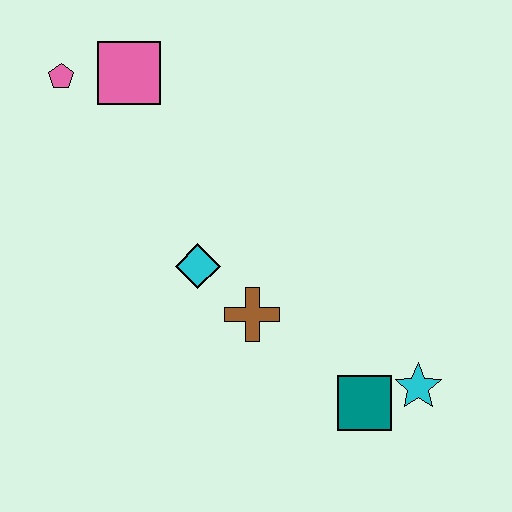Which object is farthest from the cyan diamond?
The cyan star is farthest from the cyan diamond.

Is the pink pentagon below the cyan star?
No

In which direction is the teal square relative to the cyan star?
The teal square is to the left of the cyan star.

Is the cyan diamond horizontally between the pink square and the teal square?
Yes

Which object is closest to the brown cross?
The cyan diamond is closest to the brown cross.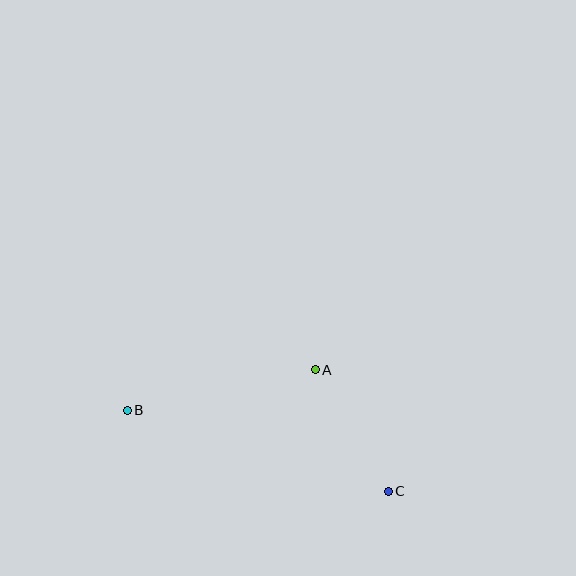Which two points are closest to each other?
Points A and C are closest to each other.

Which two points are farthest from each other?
Points B and C are farthest from each other.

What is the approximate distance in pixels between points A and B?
The distance between A and B is approximately 192 pixels.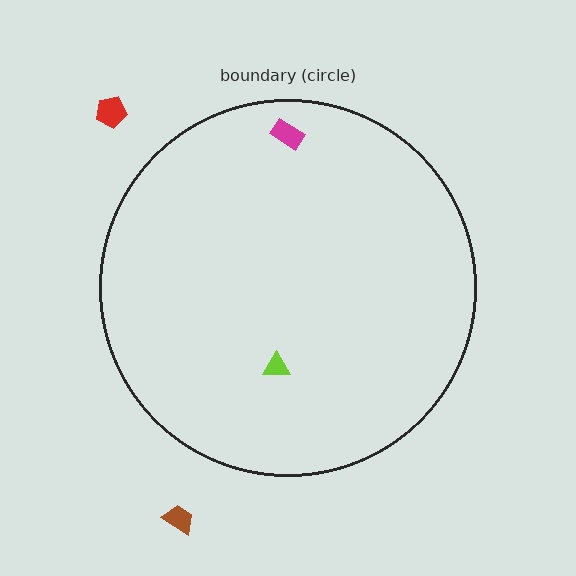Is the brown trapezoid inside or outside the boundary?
Outside.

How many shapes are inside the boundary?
2 inside, 2 outside.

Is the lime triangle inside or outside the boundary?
Inside.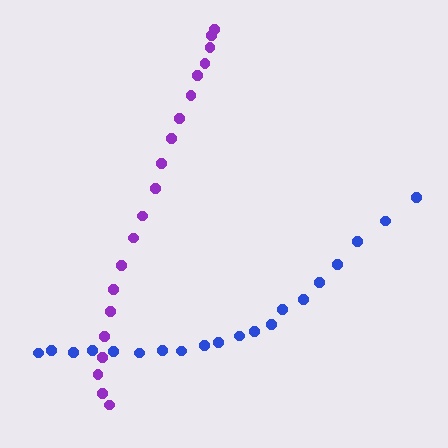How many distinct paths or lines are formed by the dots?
There are 2 distinct paths.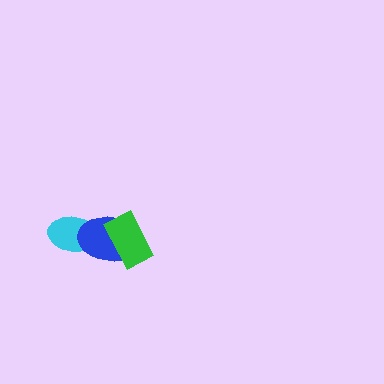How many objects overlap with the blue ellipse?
2 objects overlap with the blue ellipse.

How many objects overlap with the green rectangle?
1 object overlaps with the green rectangle.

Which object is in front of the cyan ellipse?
The blue ellipse is in front of the cyan ellipse.